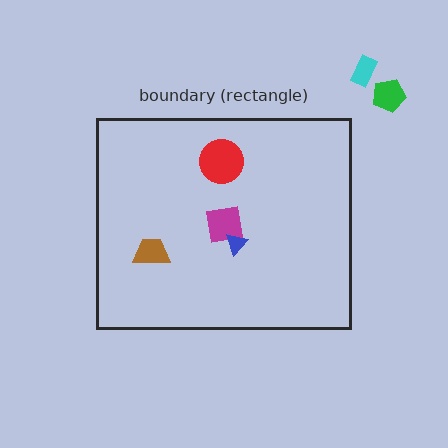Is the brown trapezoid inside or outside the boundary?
Inside.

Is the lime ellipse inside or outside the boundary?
Outside.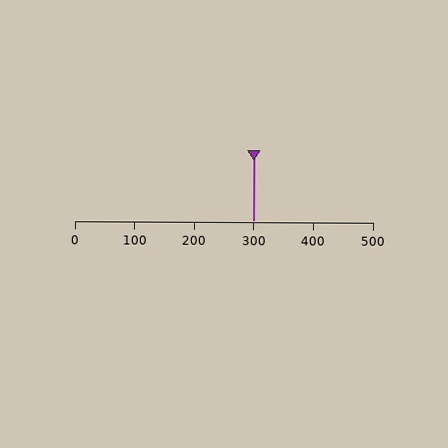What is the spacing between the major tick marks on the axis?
The major ticks are spaced 100 apart.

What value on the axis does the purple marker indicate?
The marker indicates approximately 300.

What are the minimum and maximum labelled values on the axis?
The axis runs from 0 to 500.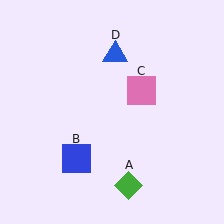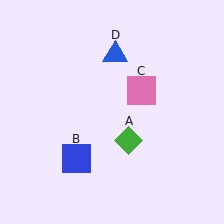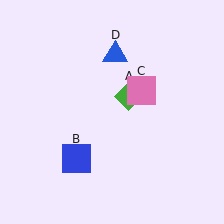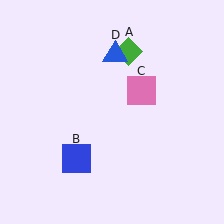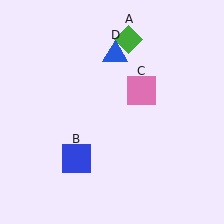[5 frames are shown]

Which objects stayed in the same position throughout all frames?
Blue square (object B) and pink square (object C) and blue triangle (object D) remained stationary.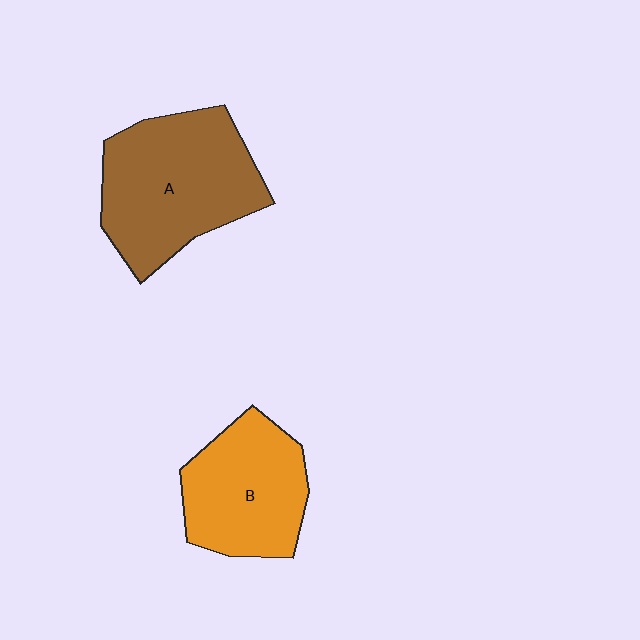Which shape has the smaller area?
Shape B (orange).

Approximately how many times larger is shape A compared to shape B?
Approximately 1.3 times.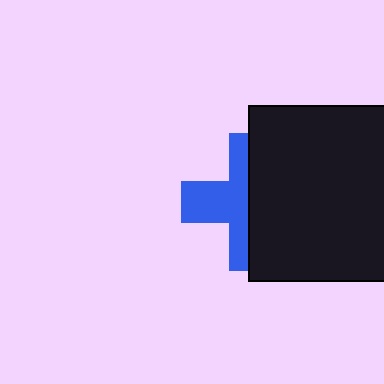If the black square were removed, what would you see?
You would see the complete blue cross.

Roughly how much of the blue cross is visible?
About half of it is visible (roughly 46%).